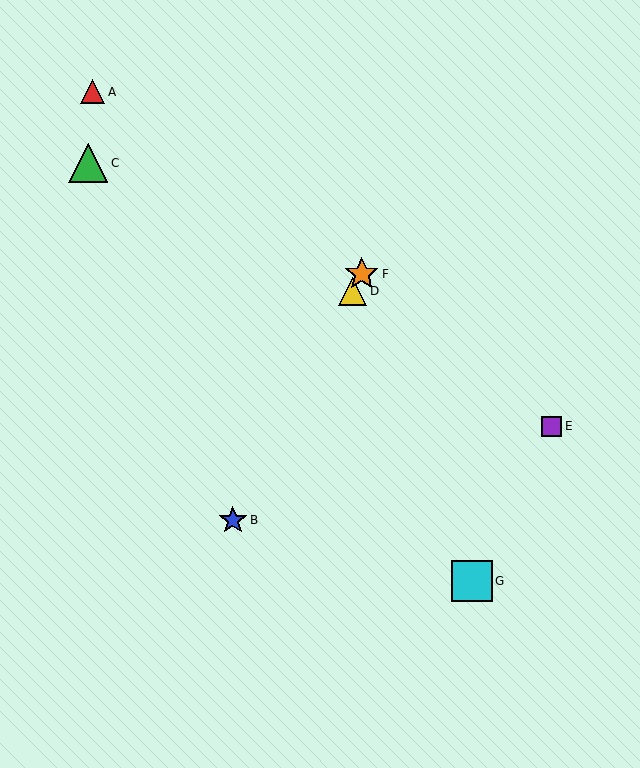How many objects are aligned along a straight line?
3 objects (B, D, F) are aligned along a straight line.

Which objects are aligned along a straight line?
Objects B, D, F are aligned along a straight line.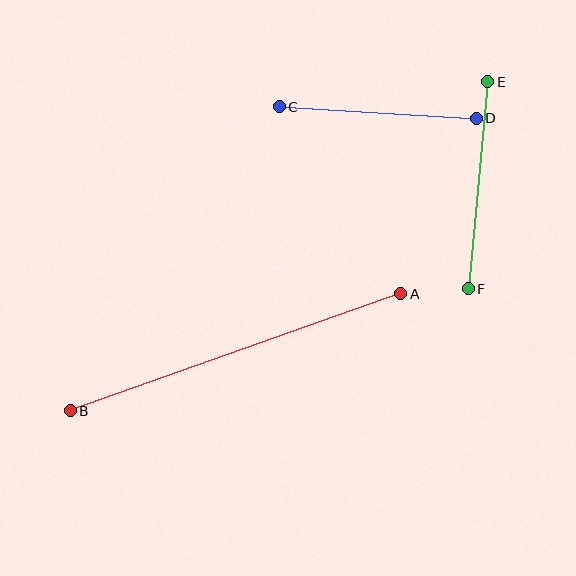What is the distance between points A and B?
The distance is approximately 350 pixels.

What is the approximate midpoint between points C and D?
The midpoint is at approximately (378, 113) pixels.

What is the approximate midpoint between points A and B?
The midpoint is at approximately (235, 352) pixels.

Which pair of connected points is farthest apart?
Points A and B are farthest apart.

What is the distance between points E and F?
The distance is approximately 208 pixels.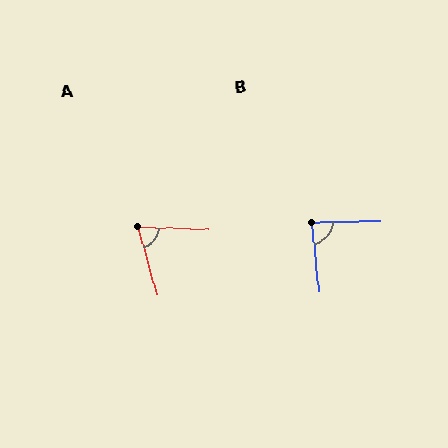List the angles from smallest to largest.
A (72°), B (84°).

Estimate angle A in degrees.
Approximately 72 degrees.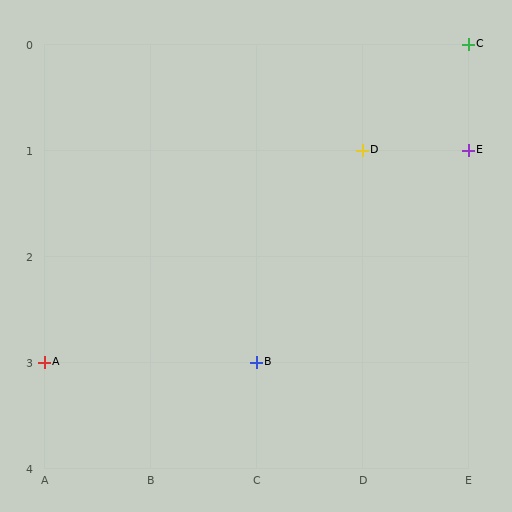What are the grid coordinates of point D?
Point D is at grid coordinates (D, 1).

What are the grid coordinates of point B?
Point B is at grid coordinates (C, 3).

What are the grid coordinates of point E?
Point E is at grid coordinates (E, 1).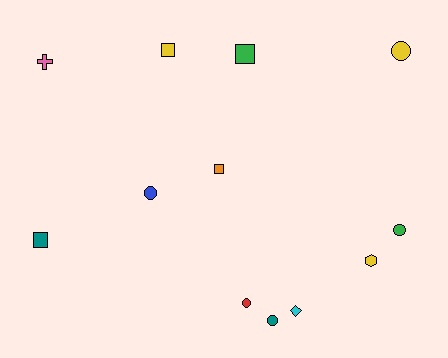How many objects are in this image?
There are 12 objects.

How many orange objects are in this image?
There is 1 orange object.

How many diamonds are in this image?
There is 1 diamond.